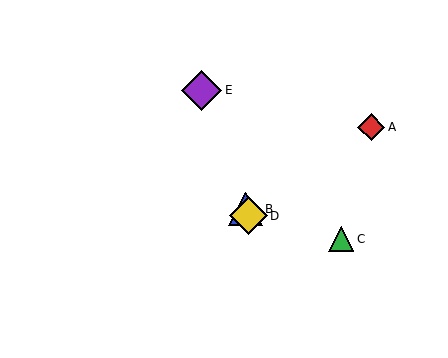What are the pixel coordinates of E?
Object E is at (202, 90).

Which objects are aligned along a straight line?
Objects B, D, E are aligned along a straight line.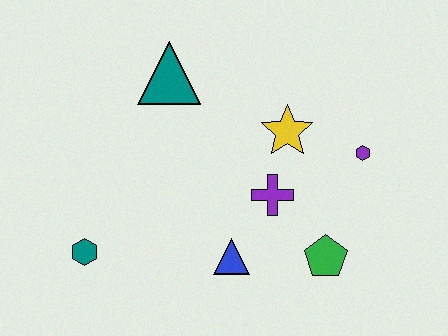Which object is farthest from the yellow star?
The teal hexagon is farthest from the yellow star.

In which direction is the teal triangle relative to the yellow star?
The teal triangle is to the left of the yellow star.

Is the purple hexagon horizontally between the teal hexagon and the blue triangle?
No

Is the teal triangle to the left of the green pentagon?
Yes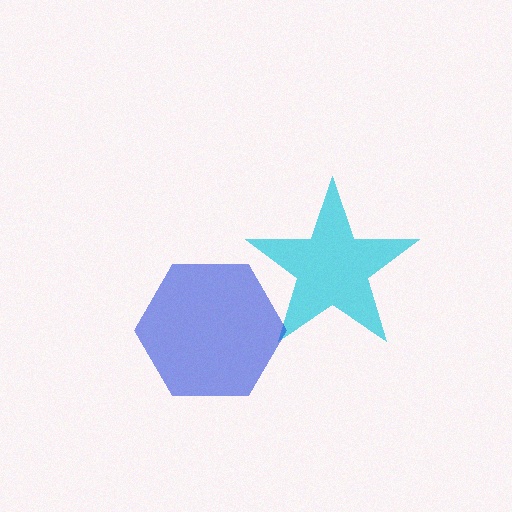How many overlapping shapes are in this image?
There are 2 overlapping shapes in the image.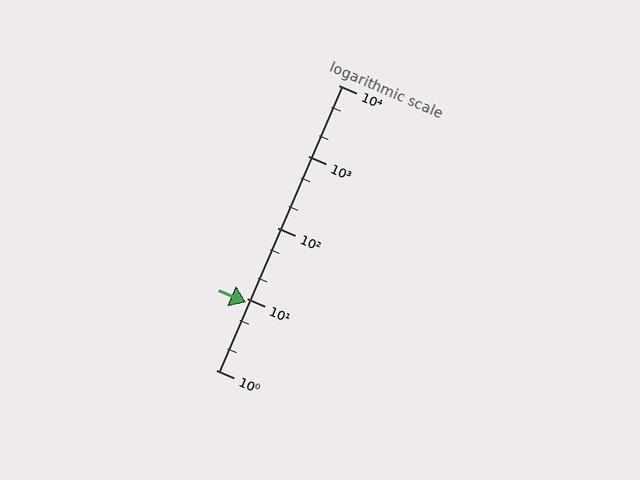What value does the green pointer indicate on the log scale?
The pointer indicates approximately 8.8.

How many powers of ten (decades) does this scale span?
The scale spans 4 decades, from 1 to 10000.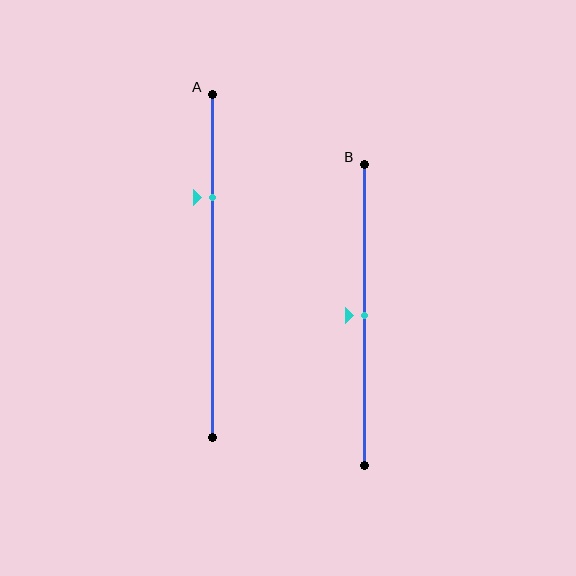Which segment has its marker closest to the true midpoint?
Segment B has its marker closest to the true midpoint.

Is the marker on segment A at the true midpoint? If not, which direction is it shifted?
No, the marker on segment A is shifted upward by about 20% of the segment length.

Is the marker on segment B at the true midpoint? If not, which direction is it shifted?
Yes, the marker on segment B is at the true midpoint.